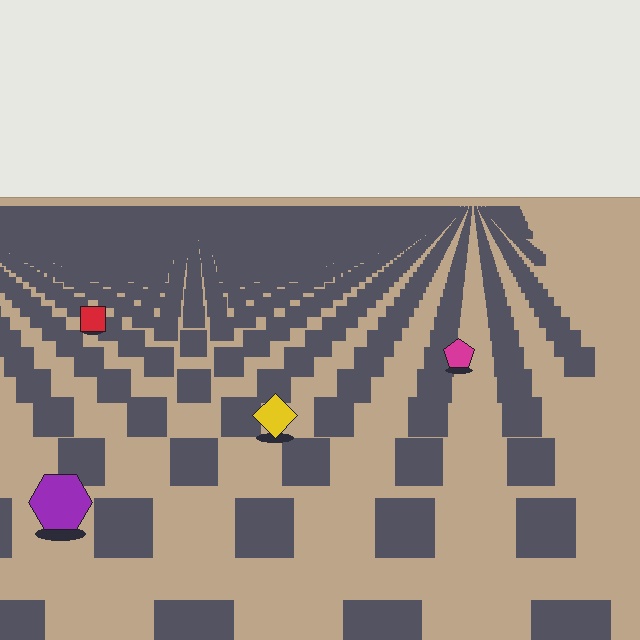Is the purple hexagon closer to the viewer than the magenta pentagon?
Yes. The purple hexagon is closer — you can tell from the texture gradient: the ground texture is coarser near it.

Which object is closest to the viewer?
The purple hexagon is closest. The texture marks near it are larger and more spread out.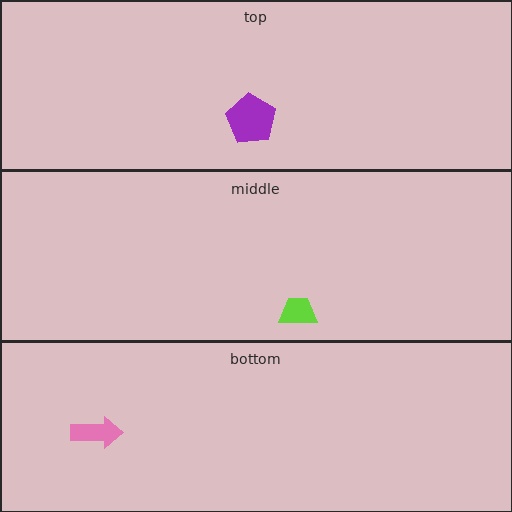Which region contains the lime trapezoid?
The middle region.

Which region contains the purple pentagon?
The top region.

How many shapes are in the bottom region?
1.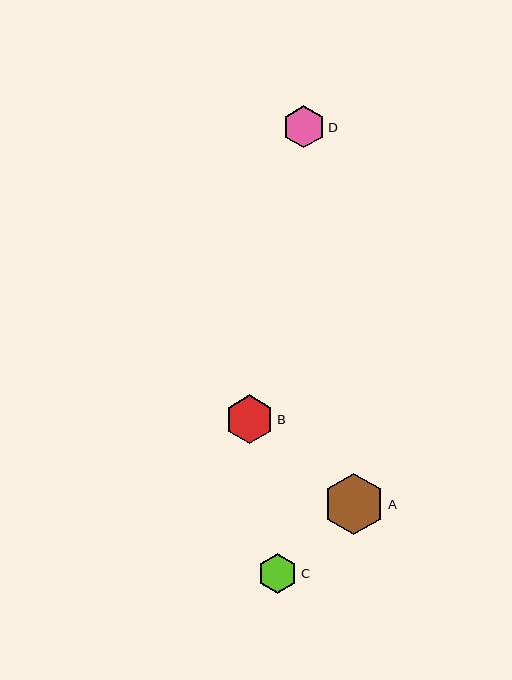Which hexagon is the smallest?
Hexagon C is the smallest with a size of approximately 40 pixels.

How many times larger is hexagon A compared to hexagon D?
Hexagon A is approximately 1.5 times the size of hexagon D.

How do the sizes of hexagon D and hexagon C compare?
Hexagon D and hexagon C are approximately the same size.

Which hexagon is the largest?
Hexagon A is the largest with a size of approximately 61 pixels.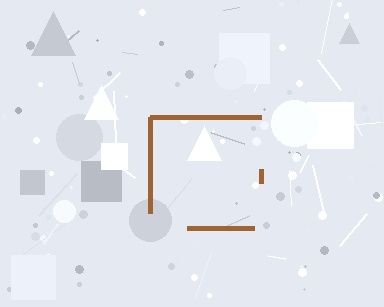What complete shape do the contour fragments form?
The contour fragments form a square.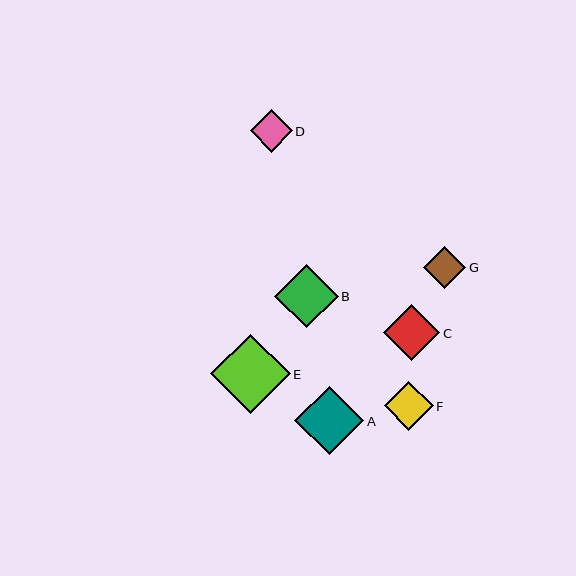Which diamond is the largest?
Diamond E is the largest with a size of approximately 80 pixels.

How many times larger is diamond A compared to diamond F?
Diamond A is approximately 1.4 times the size of diamond F.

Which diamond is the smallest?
Diamond G is the smallest with a size of approximately 42 pixels.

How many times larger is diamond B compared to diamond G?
Diamond B is approximately 1.5 times the size of diamond G.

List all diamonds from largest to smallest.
From largest to smallest: E, A, B, C, F, D, G.